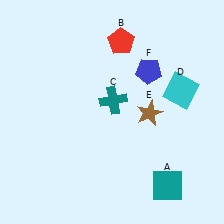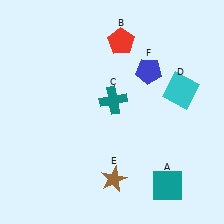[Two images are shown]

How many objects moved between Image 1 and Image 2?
1 object moved between the two images.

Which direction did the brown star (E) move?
The brown star (E) moved down.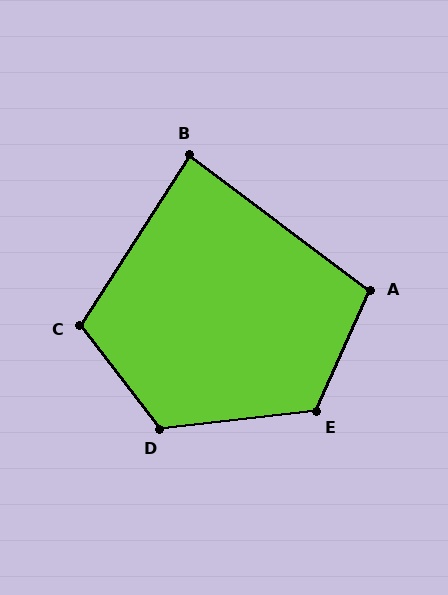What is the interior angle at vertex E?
Approximately 121 degrees (obtuse).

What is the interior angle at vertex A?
Approximately 103 degrees (obtuse).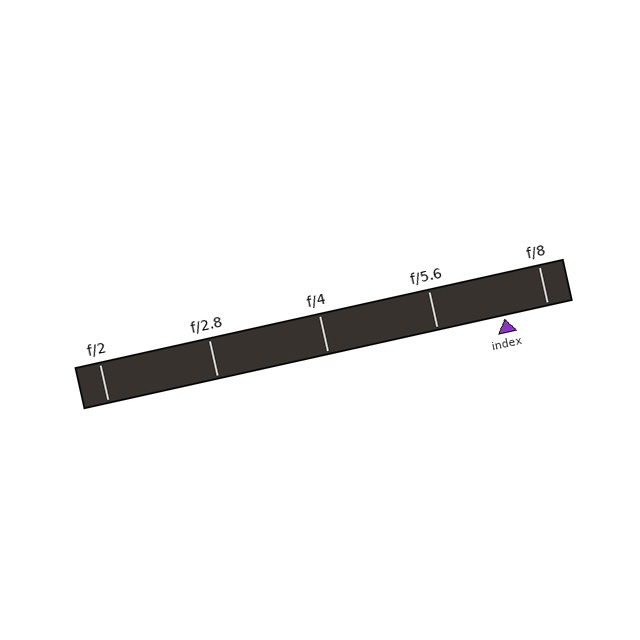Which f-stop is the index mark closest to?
The index mark is closest to f/8.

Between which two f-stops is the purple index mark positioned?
The index mark is between f/5.6 and f/8.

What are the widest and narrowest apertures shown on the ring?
The widest aperture shown is f/2 and the narrowest is f/8.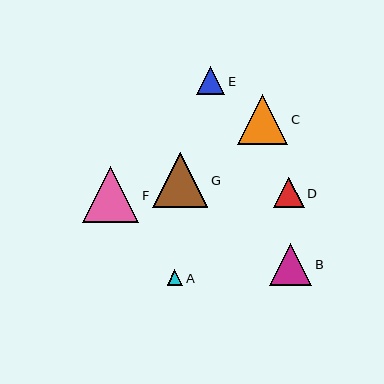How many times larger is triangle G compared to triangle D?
Triangle G is approximately 1.8 times the size of triangle D.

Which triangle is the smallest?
Triangle A is the smallest with a size of approximately 16 pixels.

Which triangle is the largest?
Triangle F is the largest with a size of approximately 56 pixels.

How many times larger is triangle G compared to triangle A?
Triangle G is approximately 3.5 times the size of triangle A.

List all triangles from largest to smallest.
From largest to smallest: F, G, C, B, D, E, A.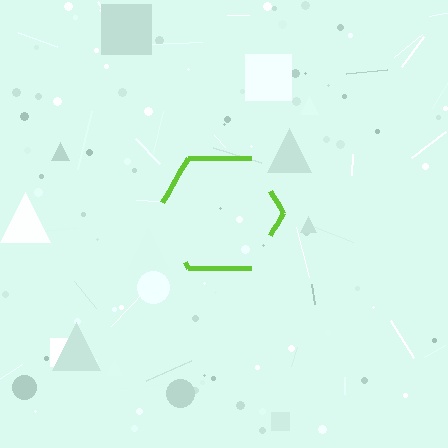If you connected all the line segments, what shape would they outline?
They would outline a hexagon.